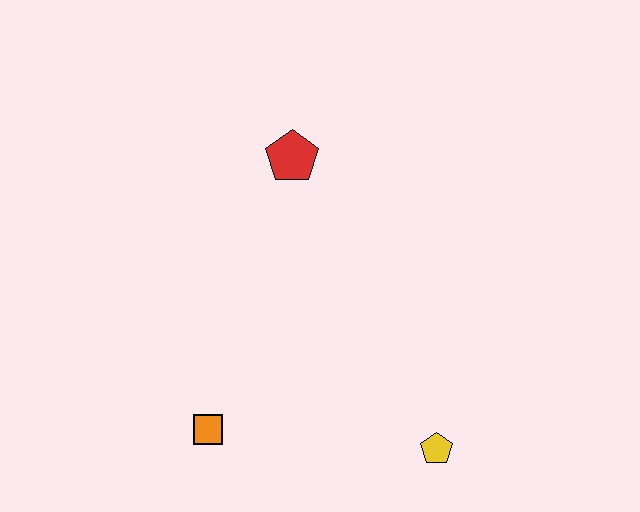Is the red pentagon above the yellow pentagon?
Yes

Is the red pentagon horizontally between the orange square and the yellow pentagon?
Yes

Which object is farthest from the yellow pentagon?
The red pentagon is farthest from the yellow pentagon.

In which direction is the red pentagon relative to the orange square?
The red pentagon is above the orange square.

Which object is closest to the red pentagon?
The orange square is closest to the red pentagon.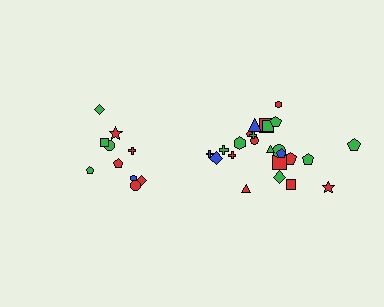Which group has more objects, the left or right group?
The right group.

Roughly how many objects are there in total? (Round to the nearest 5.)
Roughly 35 objects in total.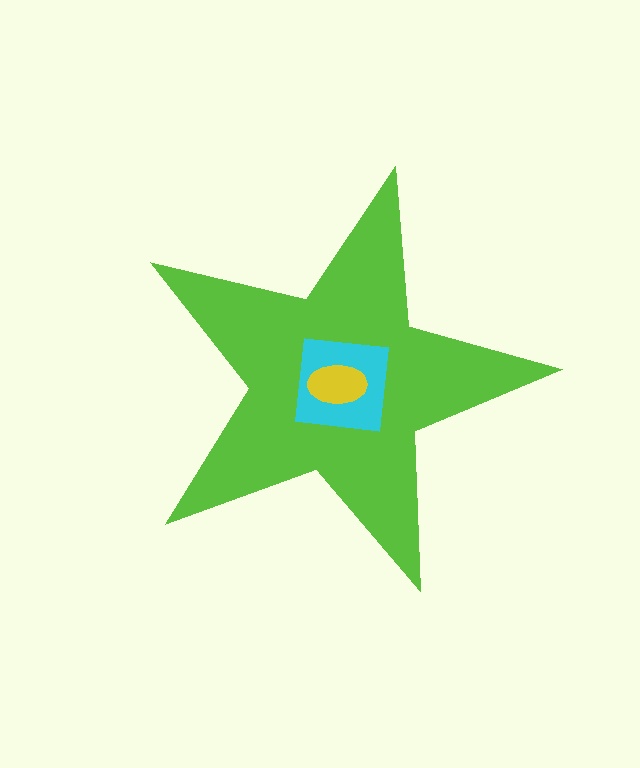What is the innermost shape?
The yellow ellipse.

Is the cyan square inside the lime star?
Yes.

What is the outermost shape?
The lime star.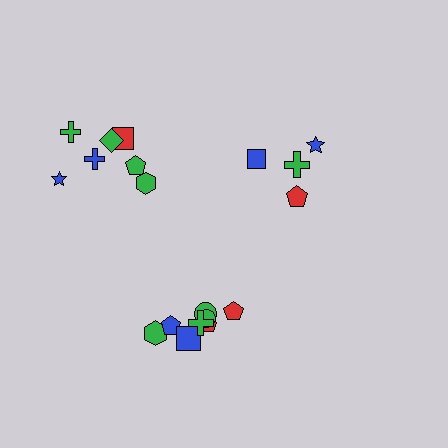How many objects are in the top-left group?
There are 7 objects.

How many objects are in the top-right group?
There are 4 objects.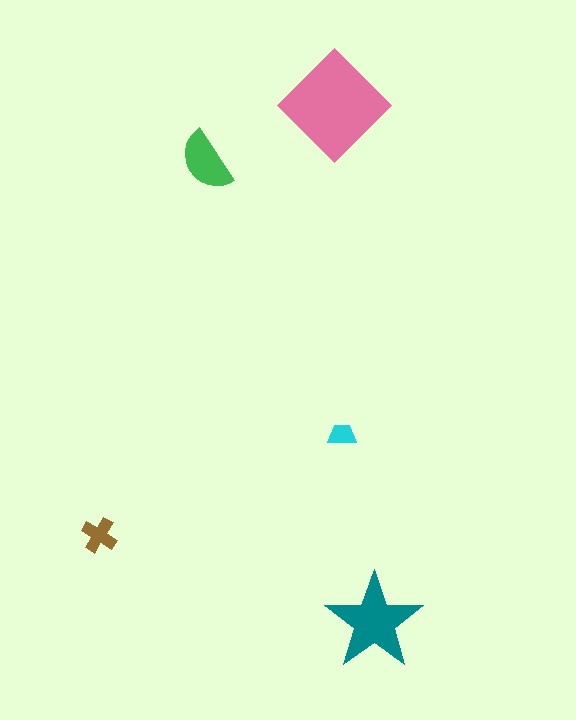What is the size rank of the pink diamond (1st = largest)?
1st.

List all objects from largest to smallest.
The pink diamond, the teal star, the green semicircle, the brown cross, the cyan trapezoid.